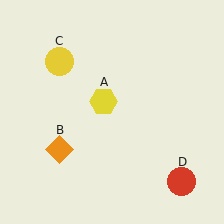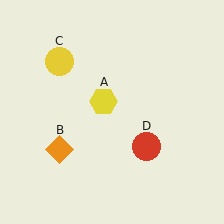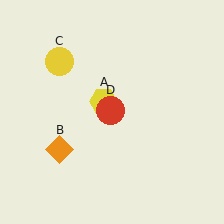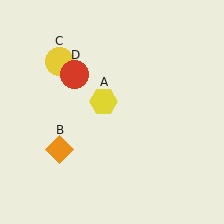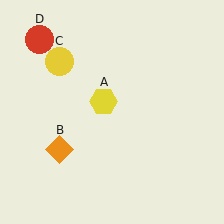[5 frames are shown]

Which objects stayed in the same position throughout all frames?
Yellow hexagon (object A) and orange diamond (object B) and yellow circle (object C) remained stationary.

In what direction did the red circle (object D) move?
The red circle (object D) moved up and to the left.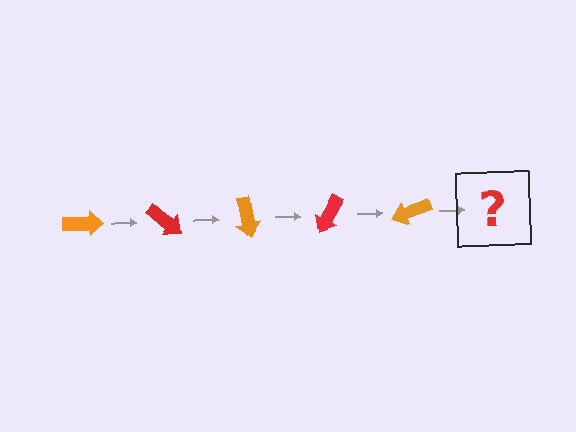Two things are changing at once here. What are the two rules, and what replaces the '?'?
The two rules are that it rotates 40 degrees each step and the color cycles through orange and red. The '?' should be a red arrow, rotated 200 degrees from the start.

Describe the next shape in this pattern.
It should be a red arrow, rotated 200 degrees from the start.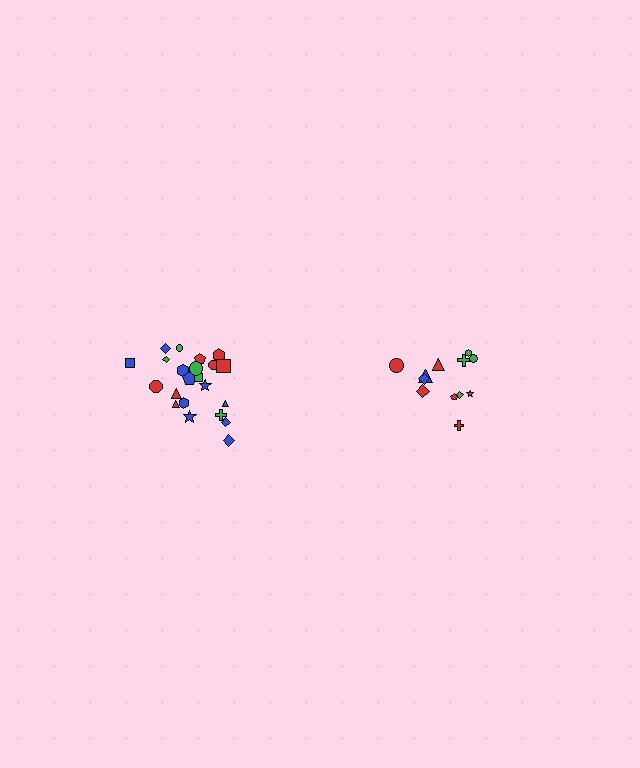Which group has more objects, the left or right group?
The left group.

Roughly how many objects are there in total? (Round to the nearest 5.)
Roughly 35 objects in total.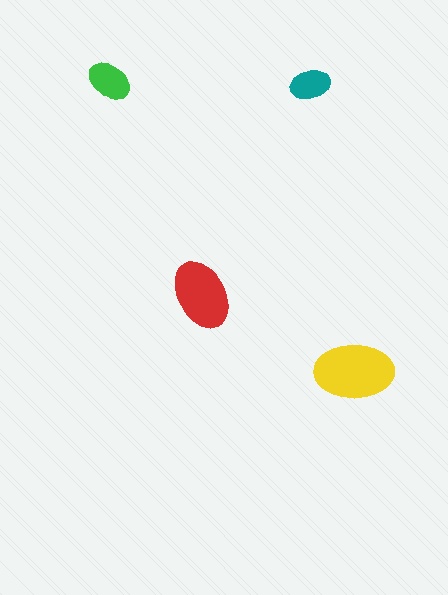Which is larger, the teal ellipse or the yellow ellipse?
The yellow one.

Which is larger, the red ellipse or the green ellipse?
The red one.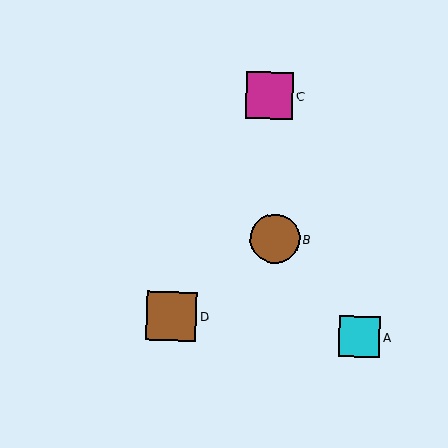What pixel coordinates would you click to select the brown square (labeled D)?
Click at (172, 316) to select the brown square D.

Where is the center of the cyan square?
The center of the cyan square is at (359, 336).